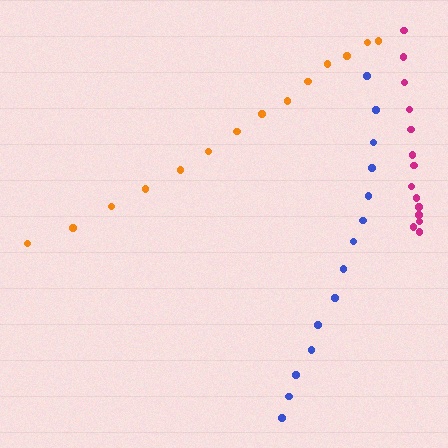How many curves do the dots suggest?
There are 3 distinct paths.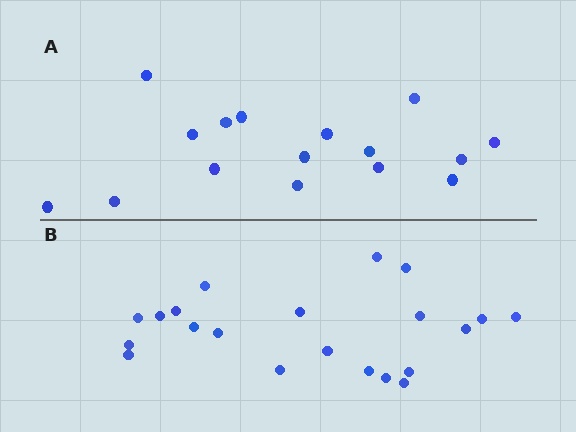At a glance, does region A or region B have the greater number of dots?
Region B (the bottom region) has more dots.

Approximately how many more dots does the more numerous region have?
Region B has about 5 more dots than region A.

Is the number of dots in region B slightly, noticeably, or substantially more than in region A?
Region B has noticeably more, but not dramatically so. The ratio is roughly 1.3 to 1.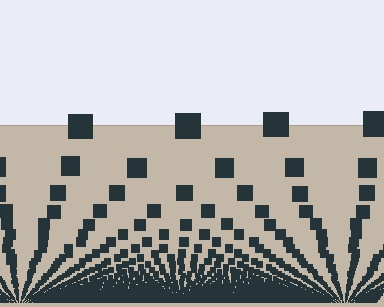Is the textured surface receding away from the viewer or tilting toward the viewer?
The surface appears to tilt toward the viewer. Texture elements get larger and sparser toward the top.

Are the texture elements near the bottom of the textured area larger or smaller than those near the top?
Smaller. The gradient is inverted — elements near the bottom are smaller and denser.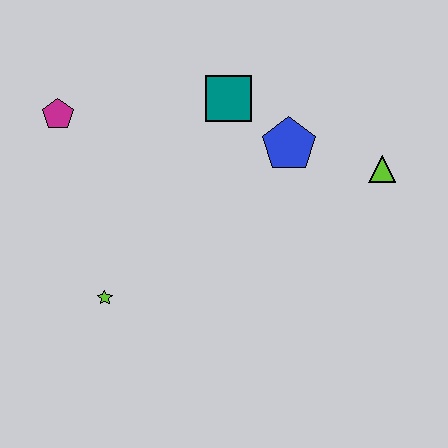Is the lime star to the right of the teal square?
No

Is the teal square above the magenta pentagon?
Yes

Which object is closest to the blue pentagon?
The teal square is closest to the blue pentagon.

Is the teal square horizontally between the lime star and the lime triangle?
Yes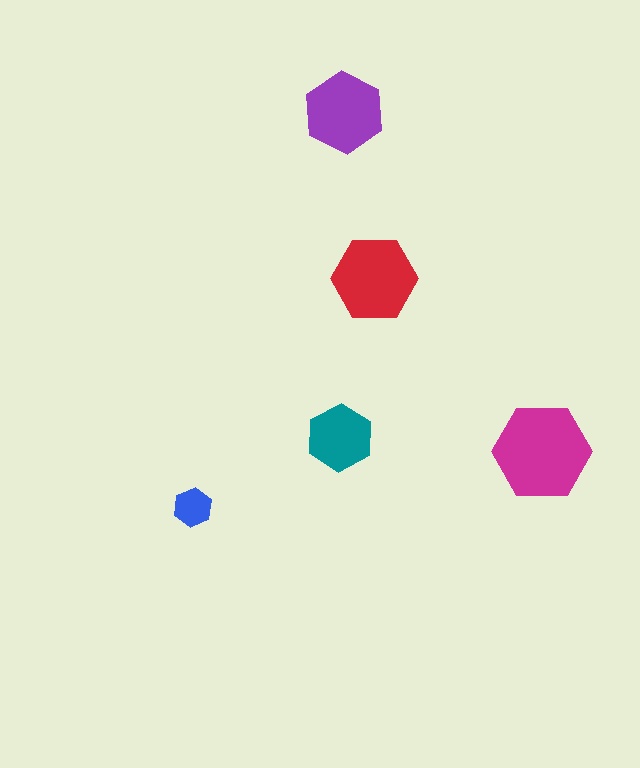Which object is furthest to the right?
The magenta hexagon is rightmost.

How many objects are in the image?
There are 5 objects in the image.